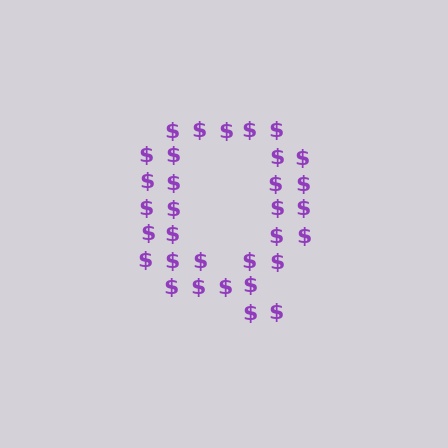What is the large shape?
The large shape is the letter Q.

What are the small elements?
The small elements are dollar signs.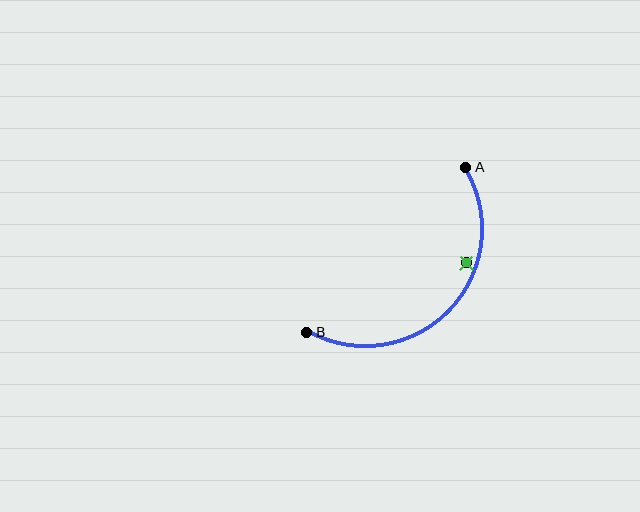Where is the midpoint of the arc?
The arc midpoint is the point on the curve farthest from the straight line joining A and B. It sits below and to the right of that line.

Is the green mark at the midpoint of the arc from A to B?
No — the green mark does not lie on the arc at all. It sits slightly inside the curve.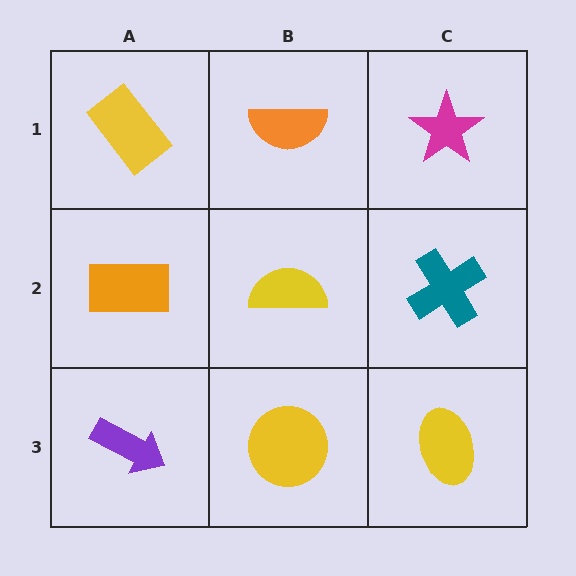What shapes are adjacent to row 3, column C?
A teal cross (row 2, column C), a yellow circle (row 3, column B).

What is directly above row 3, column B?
A yellow semicircle.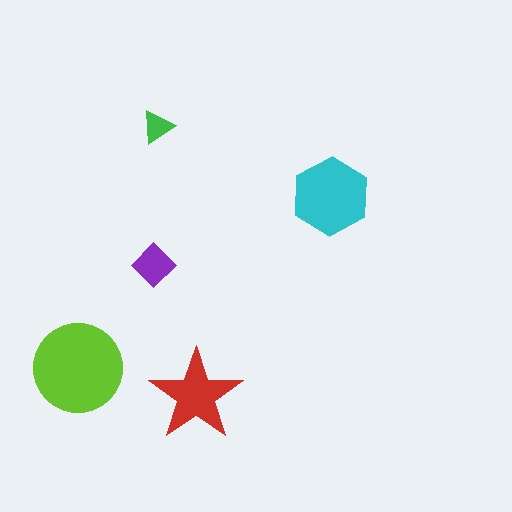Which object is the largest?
The lime circle.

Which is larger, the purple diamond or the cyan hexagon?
The cyan hexagon.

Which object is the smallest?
The green triangle.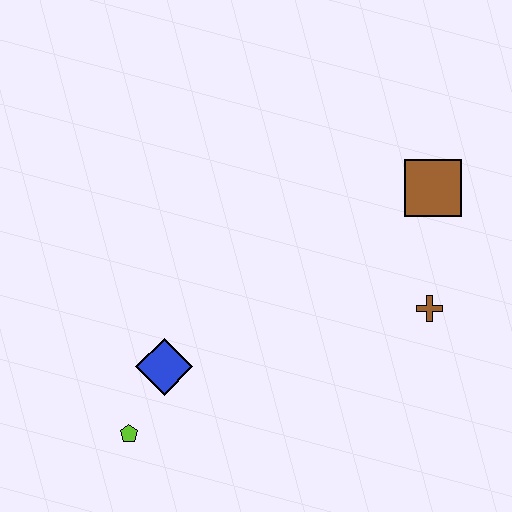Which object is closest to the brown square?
The brown cross is closest to the brown square.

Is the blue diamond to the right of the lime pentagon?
Yes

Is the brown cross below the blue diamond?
No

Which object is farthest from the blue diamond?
The brown square is farthest from the blue diamond.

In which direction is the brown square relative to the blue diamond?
The brown square is to the right of the blue diamond.